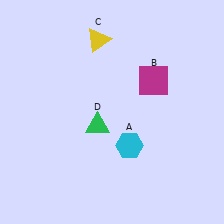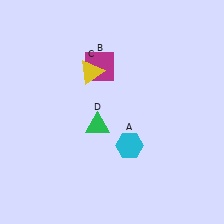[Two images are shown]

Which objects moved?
The objects that moved are: the magenta square (B), the yellow triangle (C).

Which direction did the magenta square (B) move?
The magenta square (B) moved left.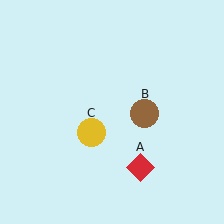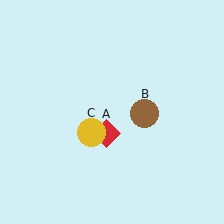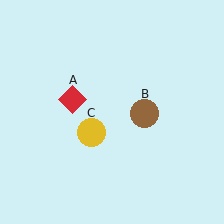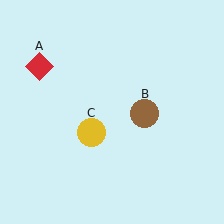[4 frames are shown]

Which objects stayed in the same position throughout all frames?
Brown circle (object B) and yellow circle (object C) remained stationary.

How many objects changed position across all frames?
1 object changed position: red diamond (object A).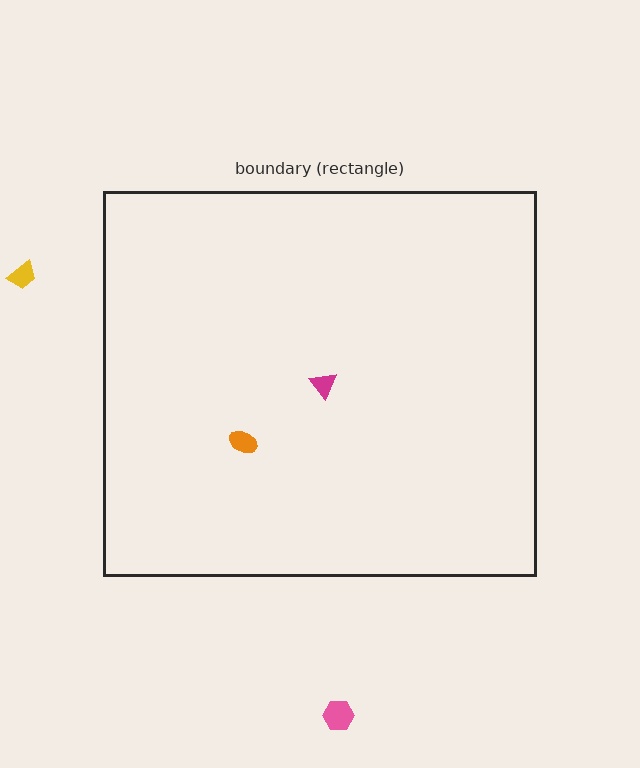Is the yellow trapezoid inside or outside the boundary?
Outside.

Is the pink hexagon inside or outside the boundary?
Outside.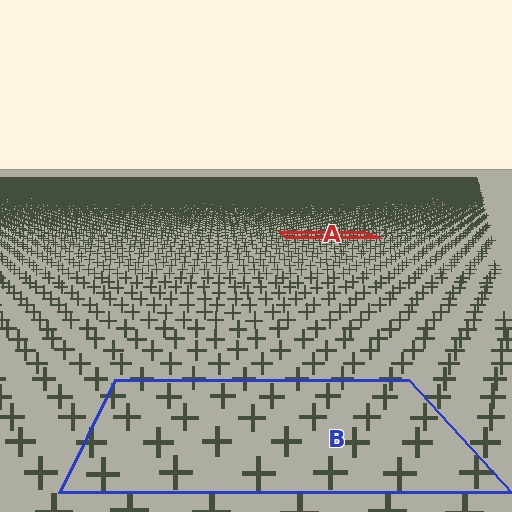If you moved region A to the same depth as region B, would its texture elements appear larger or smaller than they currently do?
They would appear larger. At a closer depth, the same texture elements are projected at a bigger on-screen size.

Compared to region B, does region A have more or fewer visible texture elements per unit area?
Region A has more texture elements per unit area — they are packed more densely because it is farther away.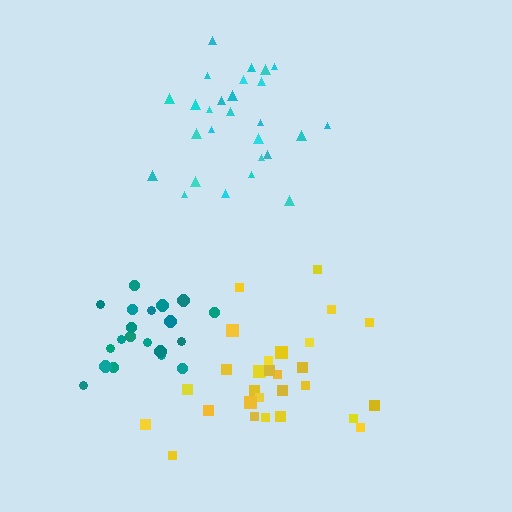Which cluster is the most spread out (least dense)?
Yellow.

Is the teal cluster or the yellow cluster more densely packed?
Teal.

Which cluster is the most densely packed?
Teal.